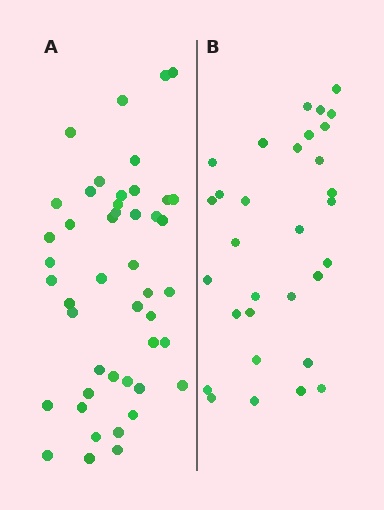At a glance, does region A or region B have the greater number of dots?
Region A (the left region) has more dots.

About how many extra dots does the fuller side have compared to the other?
Region A has approximately 15 more dots than region B.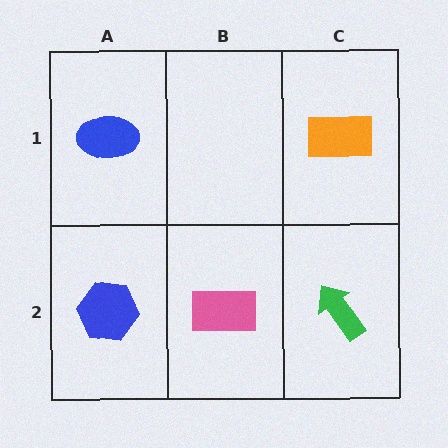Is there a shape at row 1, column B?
No, that cell is empty.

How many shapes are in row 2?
3 shapes.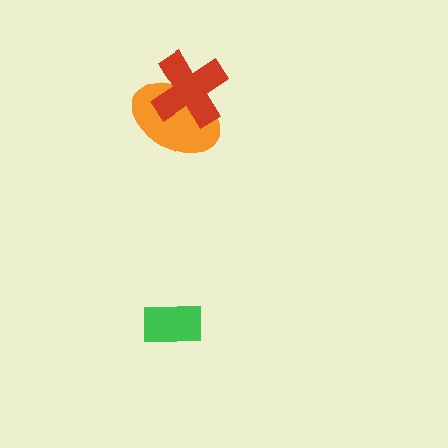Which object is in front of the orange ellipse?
The red cross is in front of the orange ellipse.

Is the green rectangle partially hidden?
No, no other shape covers it.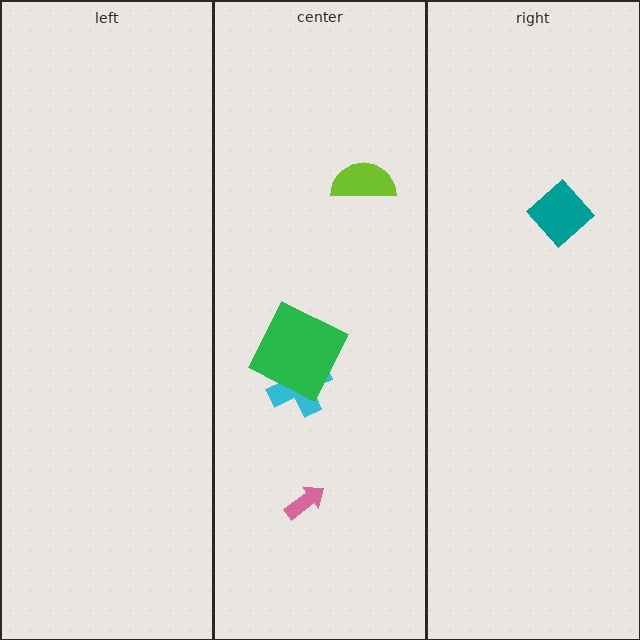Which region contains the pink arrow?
The center region.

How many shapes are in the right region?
1.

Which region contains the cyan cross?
The center region.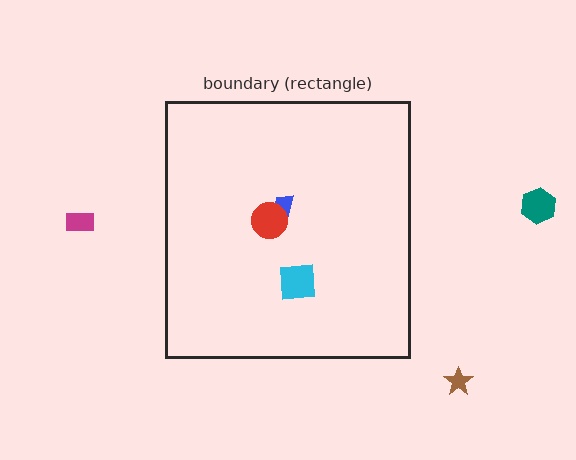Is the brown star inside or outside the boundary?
Outside.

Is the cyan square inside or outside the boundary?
Inside.